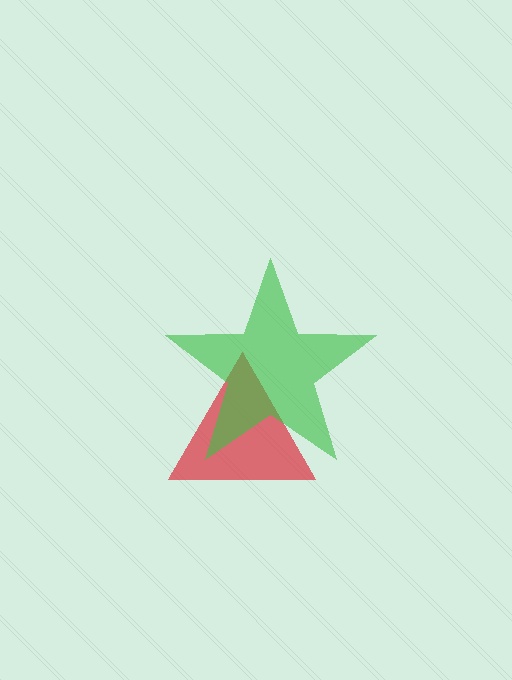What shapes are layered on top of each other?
The layered shapes are: a red triangle, a green star.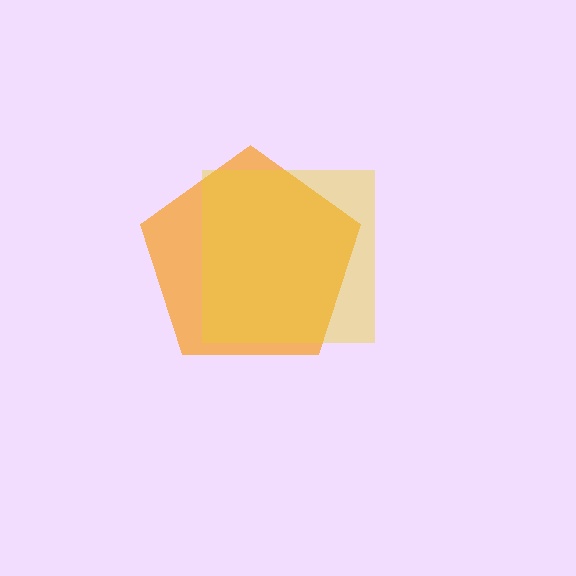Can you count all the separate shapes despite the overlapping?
Yes, there are 2 separate shapes.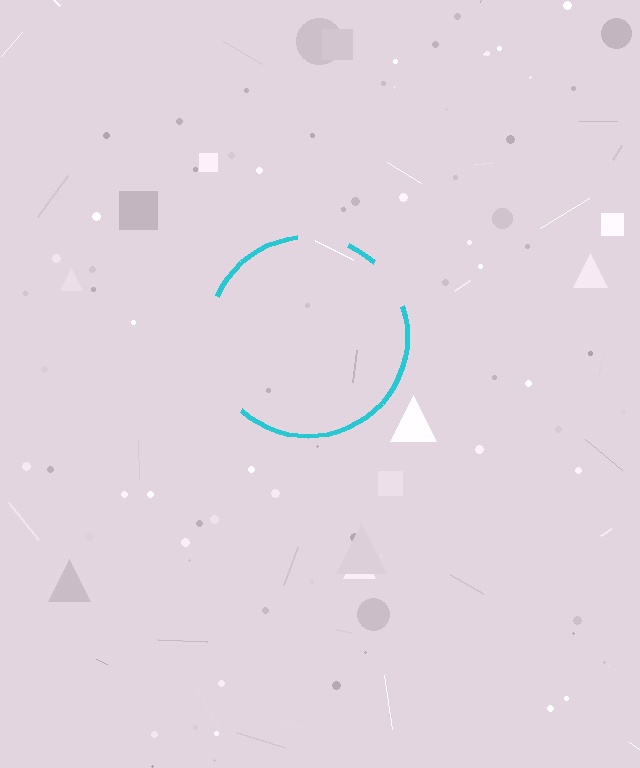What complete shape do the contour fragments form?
The contour fragments form a circle.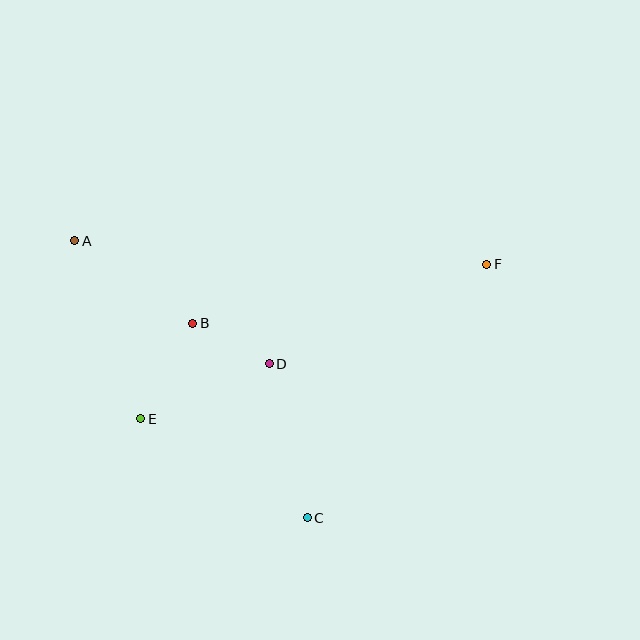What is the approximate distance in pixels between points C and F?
The distance between C and F is approximately 311 pixels.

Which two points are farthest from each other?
Points A and F are farthest from each other.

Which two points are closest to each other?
Points B and D are closest to each other.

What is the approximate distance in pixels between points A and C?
The distance between A and C is approximately 362 pixels.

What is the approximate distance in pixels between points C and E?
The distance between C and E is approximately 194 pixels.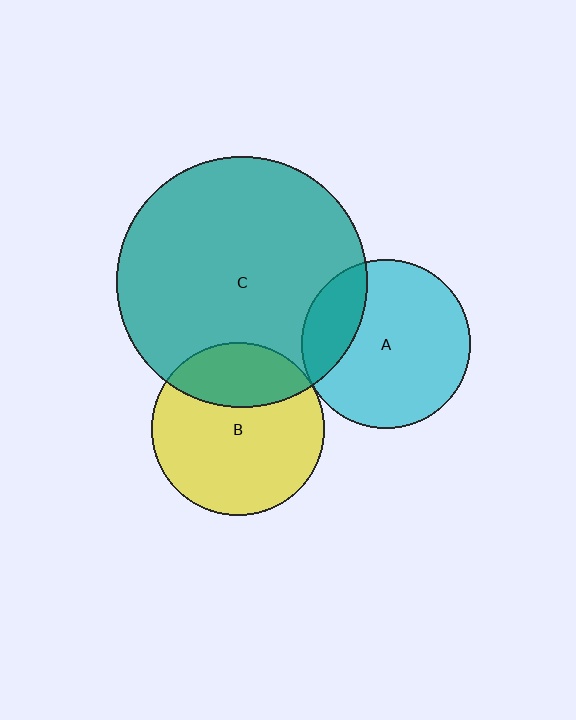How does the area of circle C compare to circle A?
Approximately 2.2 times.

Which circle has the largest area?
Circle C (teal).